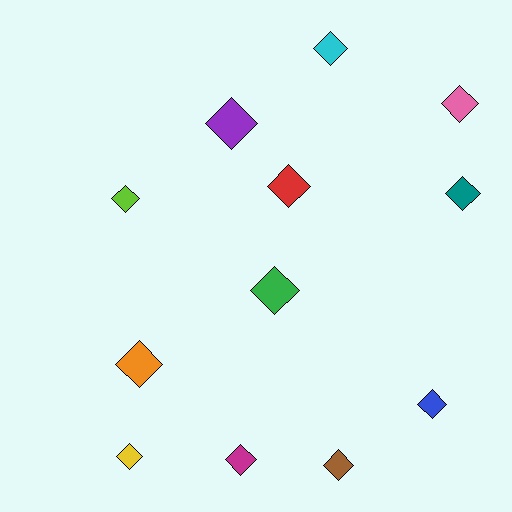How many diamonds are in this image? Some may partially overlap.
There are 12 diamonds.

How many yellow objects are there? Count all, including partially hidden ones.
There is 1 yellow object.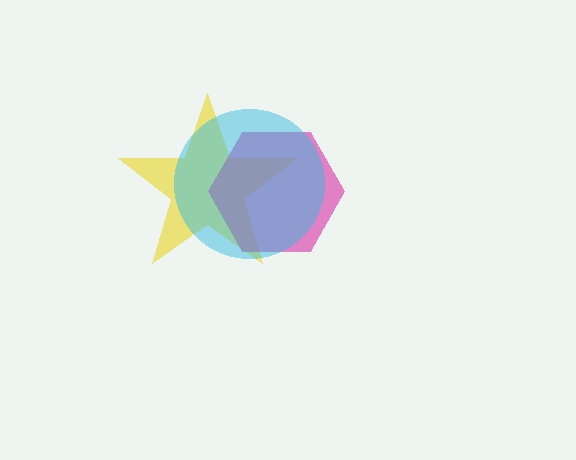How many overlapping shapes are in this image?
There are 3 overlapping shapes in the image.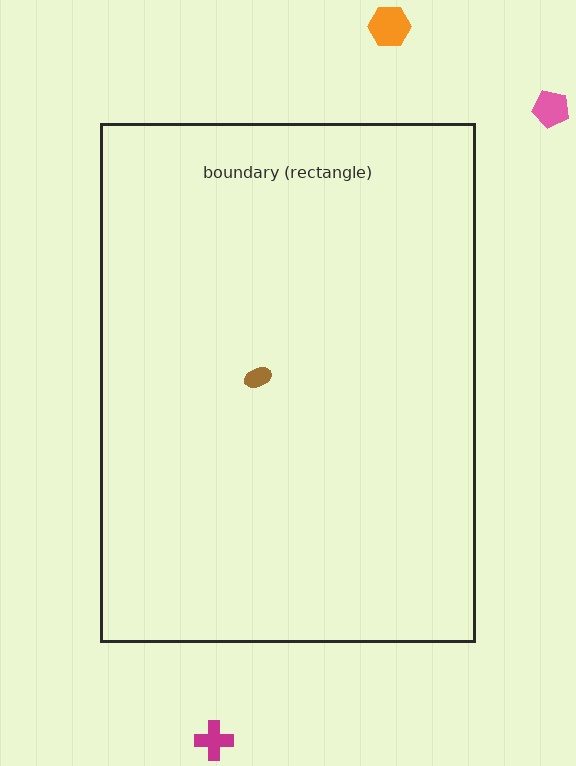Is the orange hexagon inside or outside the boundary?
Outside.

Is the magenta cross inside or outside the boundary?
Outside.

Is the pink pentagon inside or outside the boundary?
Outside.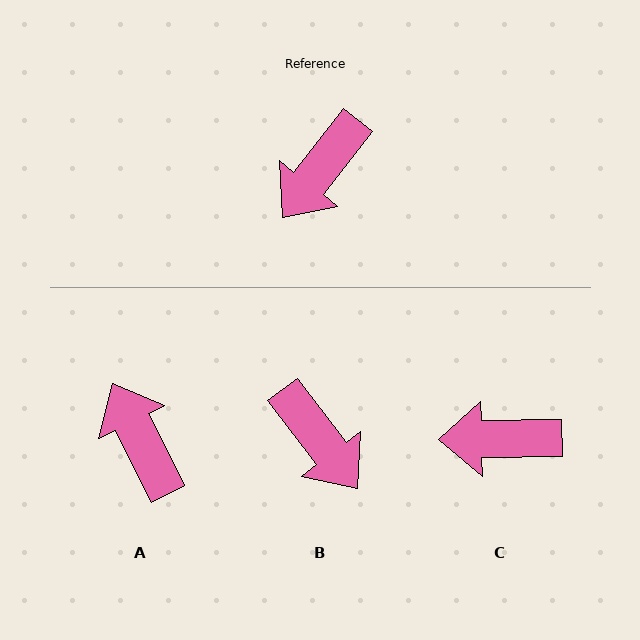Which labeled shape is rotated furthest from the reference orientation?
A, about 116 degrees away.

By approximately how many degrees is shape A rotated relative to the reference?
Approximately 116 degrees clockwise.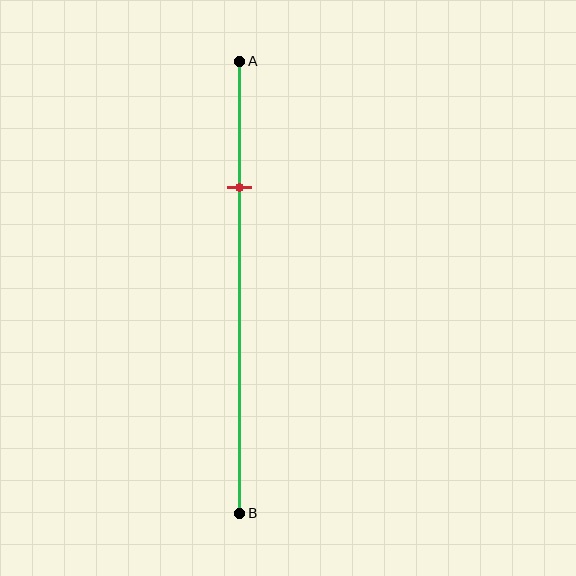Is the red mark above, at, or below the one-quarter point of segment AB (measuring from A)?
The red mark is below the one-quarter point of segment AB.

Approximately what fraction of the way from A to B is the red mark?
The red mark is approximately 30% of the way from A to B.